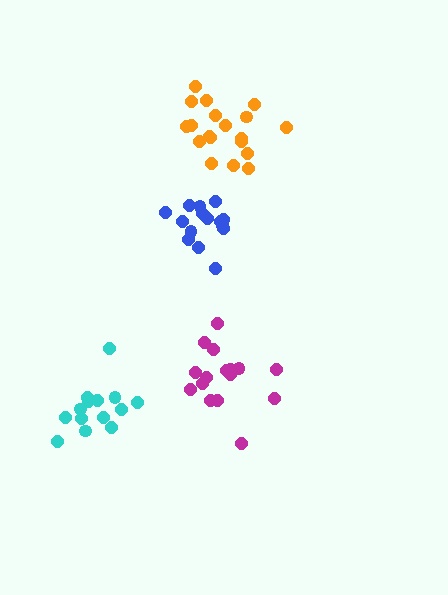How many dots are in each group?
Group 1: 16 dots, Group 2: 15 dots, Group 3: 14 dots, Group 4: 19 dots (64 total).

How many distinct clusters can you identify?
There are 4 distinct clusters.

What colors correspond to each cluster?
The clusters are colored: magenta, blue, cyan, orange.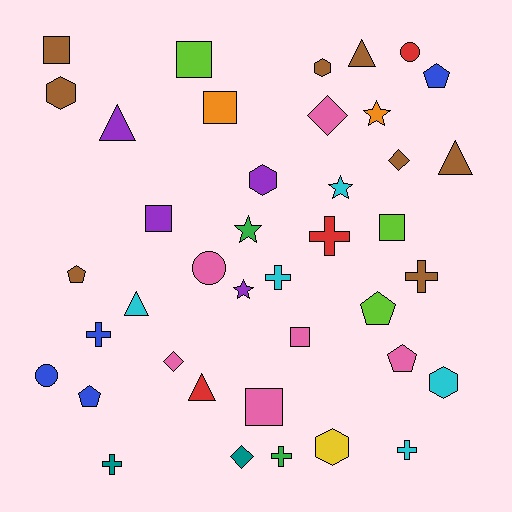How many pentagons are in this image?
There are 5 pentagons.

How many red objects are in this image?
There are 3 red objects.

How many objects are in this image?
There are 40 objects.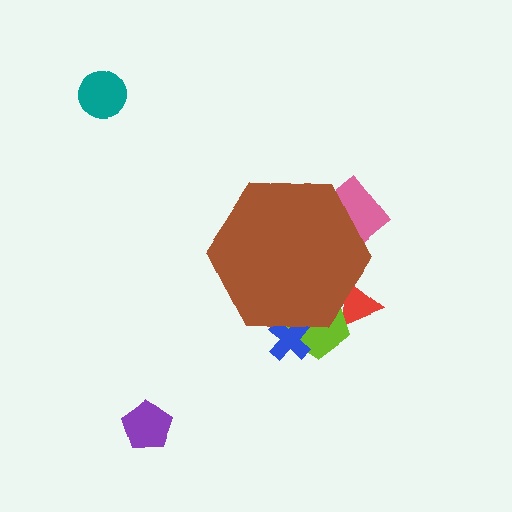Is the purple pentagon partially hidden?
No, the purple pentagon is fully visible.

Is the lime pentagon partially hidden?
Yes, the lime pentagon is partially hidden behind the brown hexagon.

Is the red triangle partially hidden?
Yes, the red triangle is partially hidden behind the brown hexagon.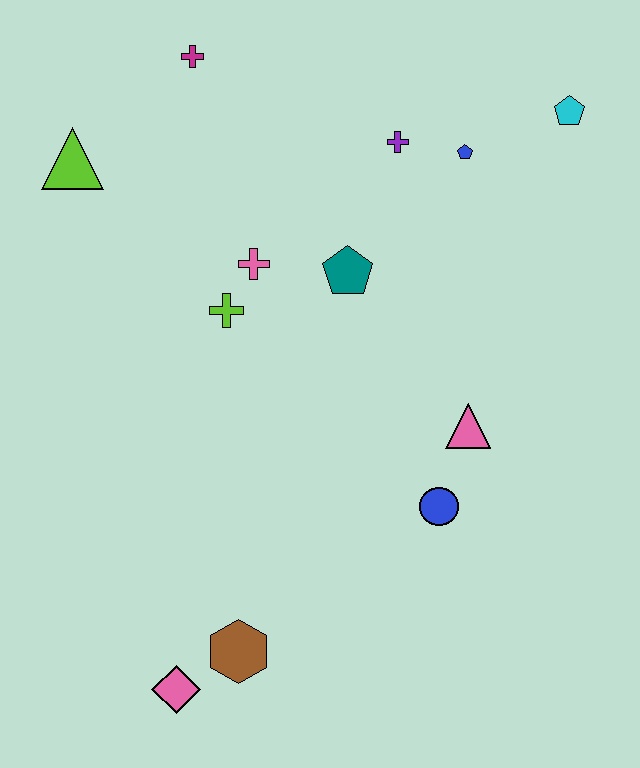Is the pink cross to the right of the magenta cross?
Yes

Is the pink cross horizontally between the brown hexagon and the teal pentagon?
Yes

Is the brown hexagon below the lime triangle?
Yes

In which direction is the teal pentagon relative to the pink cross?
The teal pentagon is to the right of the pink cross.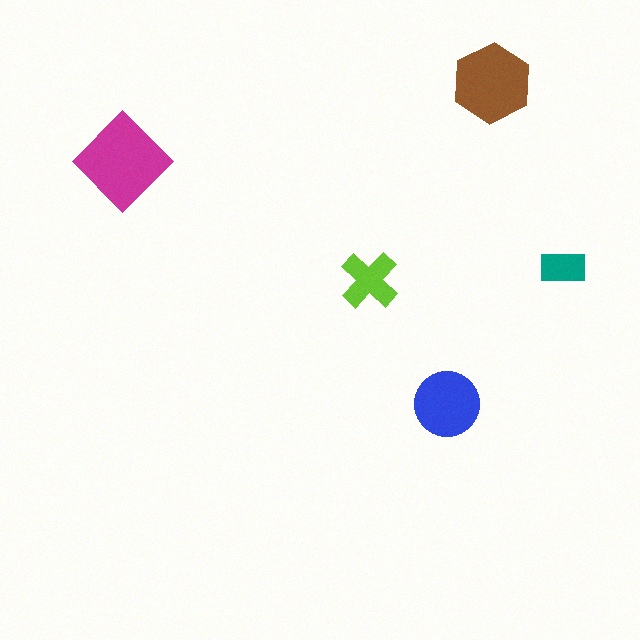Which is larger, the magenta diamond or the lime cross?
The magenta diamond.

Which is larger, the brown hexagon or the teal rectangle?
The brown hexagon.